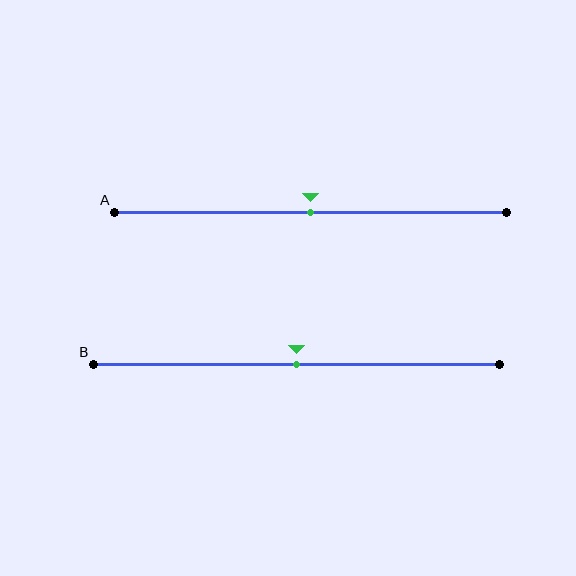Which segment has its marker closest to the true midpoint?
Segment A has its marker closest to the true midpoint.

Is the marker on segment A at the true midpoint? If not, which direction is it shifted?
Yes, the marker on segment A is at the true midpoint.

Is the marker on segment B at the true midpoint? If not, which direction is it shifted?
Yes, the marker on segment B is at the true midpoint.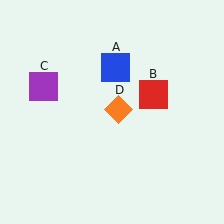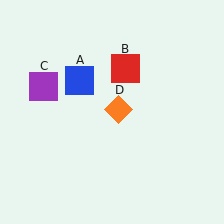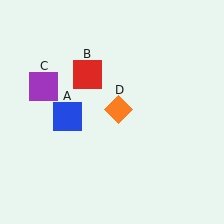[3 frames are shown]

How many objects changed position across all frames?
2 objects changed position: blue square (object A), red square (object B).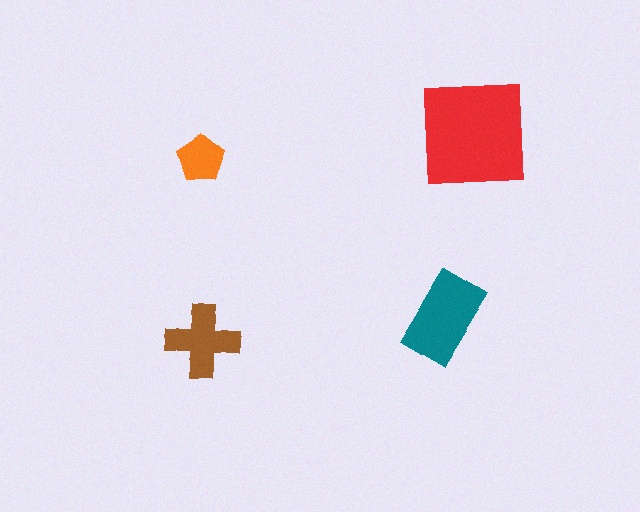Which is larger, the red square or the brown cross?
The red square.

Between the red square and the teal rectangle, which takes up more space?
The red square.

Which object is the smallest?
The orange pentagon.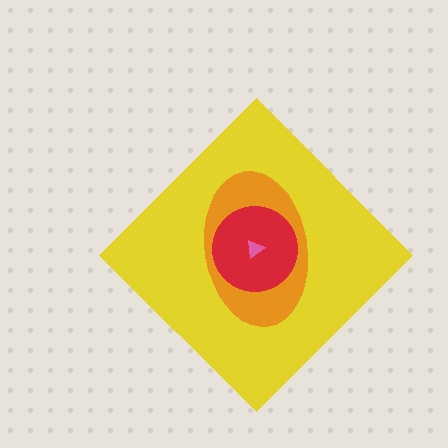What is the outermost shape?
The yellow diamond.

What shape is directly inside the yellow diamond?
The orange ellipse.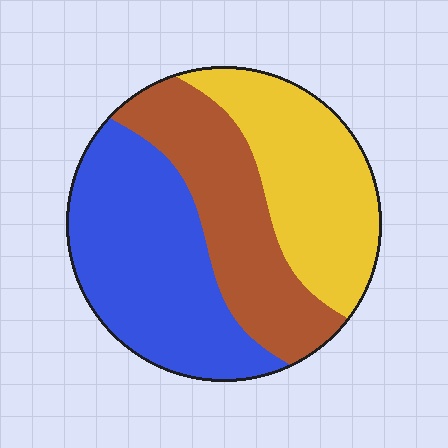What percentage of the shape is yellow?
Yellow takes up about one third (1/3) of the shape.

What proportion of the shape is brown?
Brown covers about 30% of the shape.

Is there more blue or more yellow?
Blue.